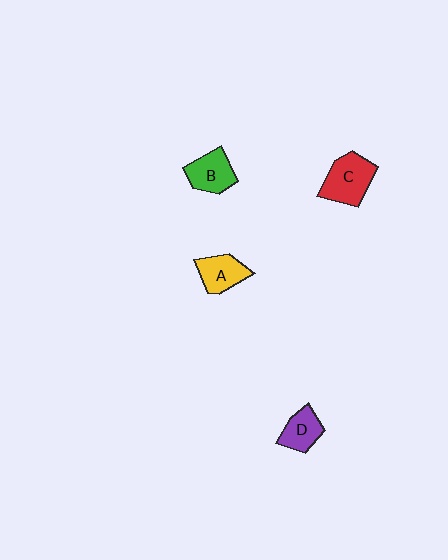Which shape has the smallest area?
Shape D (purple).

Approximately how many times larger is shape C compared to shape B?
Approximately 1.3 times.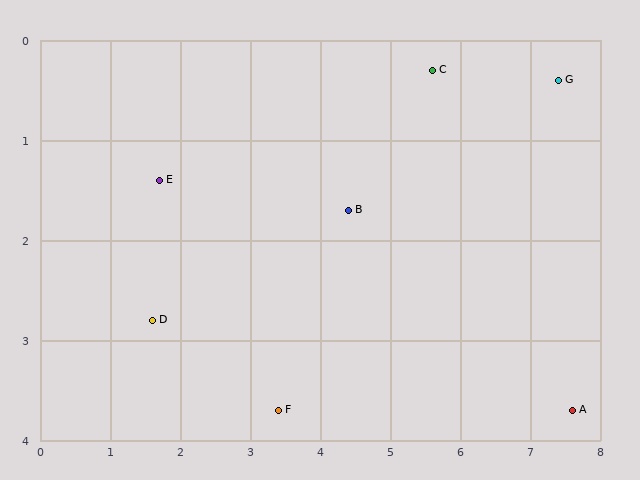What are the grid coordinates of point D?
Point D is at approximately (1.6, 2.8).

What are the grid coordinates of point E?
Point E is at approximately (1.7, 1.4).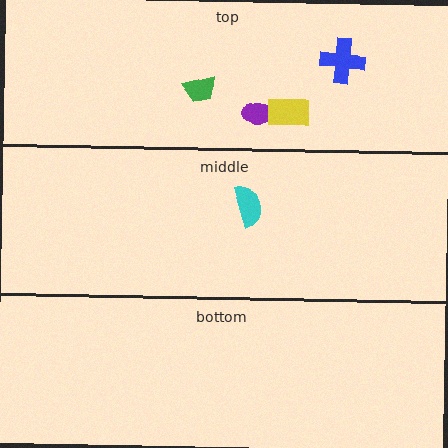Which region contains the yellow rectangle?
The top region.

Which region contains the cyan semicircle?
The middle region.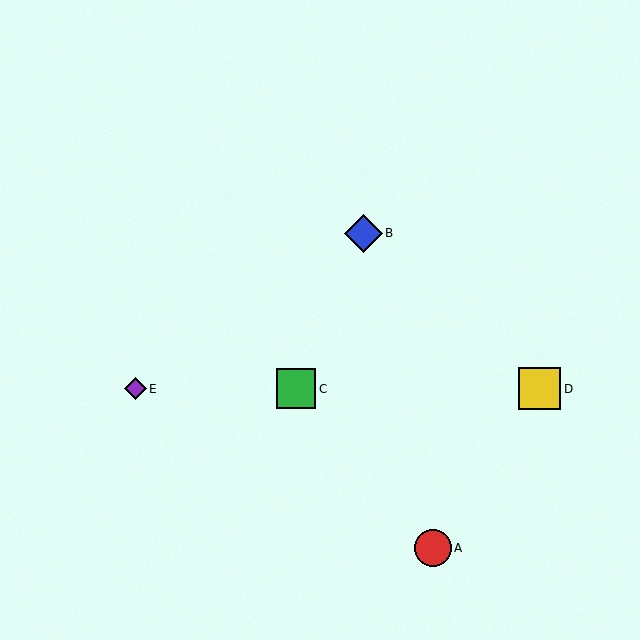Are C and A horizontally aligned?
No, C is at y≈389 and A is at y≈548.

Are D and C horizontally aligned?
Yes, both are at y≈389.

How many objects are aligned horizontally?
3 objects (C, D, E) are aligned horizontally.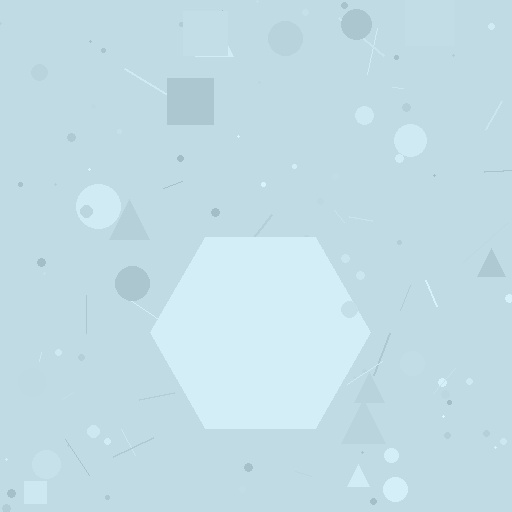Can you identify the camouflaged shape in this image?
The camouflaged shape is a hexagon.